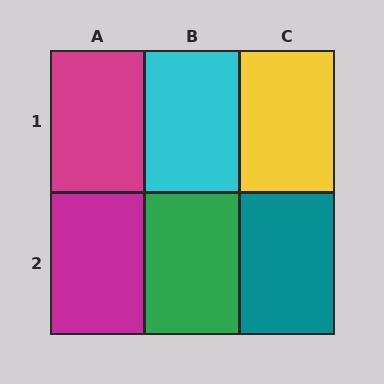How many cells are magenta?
2 cells are magenta.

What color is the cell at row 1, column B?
Cyan.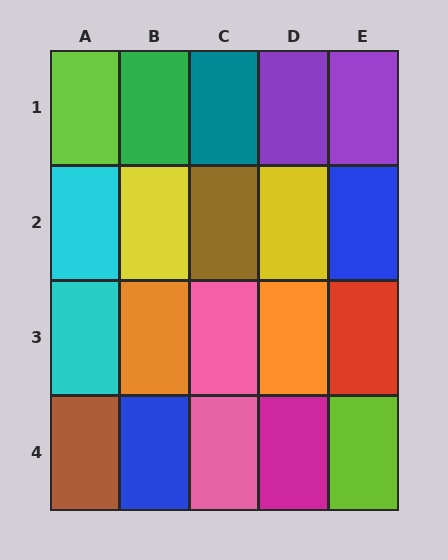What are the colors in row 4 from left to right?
Brown, blue, pink, magenta, lime.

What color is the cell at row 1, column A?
Lime.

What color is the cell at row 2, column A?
Cyan.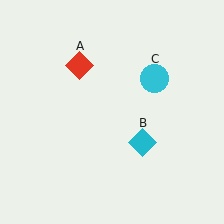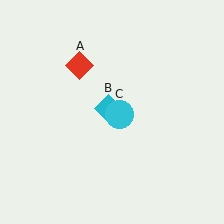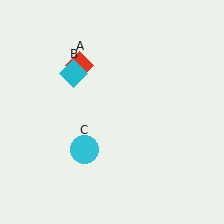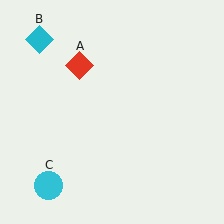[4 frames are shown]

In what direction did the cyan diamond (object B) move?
The cyan diamond (object B) moved up and to the left.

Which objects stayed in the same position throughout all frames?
Red diamond (object A) remained stationary.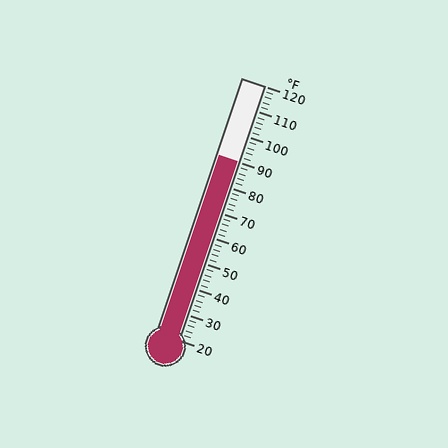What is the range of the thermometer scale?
The thermometer scale ranges from 20°F to 120°F.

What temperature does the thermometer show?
The thermometer shows approximately 90°F.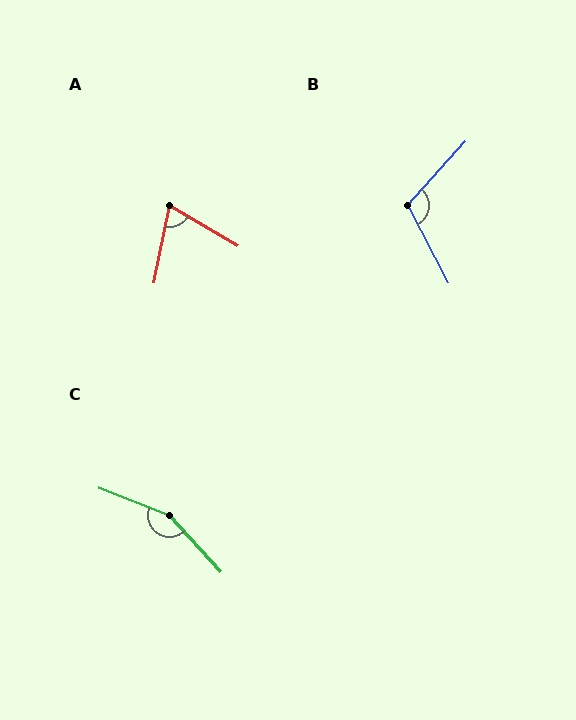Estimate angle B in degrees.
Approximately 110 degrees.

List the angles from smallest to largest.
A (71°), B (110°), C (154°).